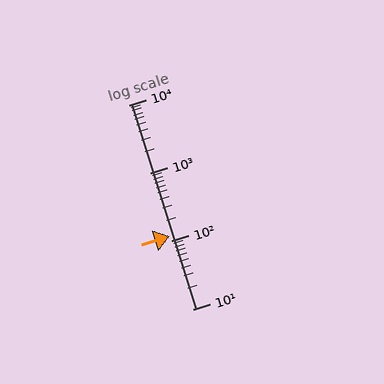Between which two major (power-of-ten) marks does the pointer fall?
The pointer is between 100 and 1000.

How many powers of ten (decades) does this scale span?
The scale spans 3 decades, from 10 to 10000.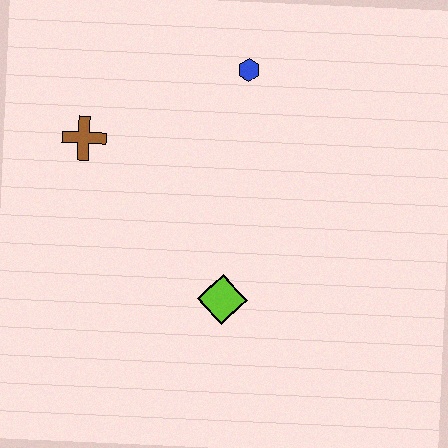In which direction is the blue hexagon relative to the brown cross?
The blue hexagon is to the right of the brown cross.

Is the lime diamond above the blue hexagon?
No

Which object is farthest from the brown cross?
The lime diamond is farthest from the brown cross.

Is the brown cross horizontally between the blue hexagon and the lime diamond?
No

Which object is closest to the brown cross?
The blue hexagon is closest to the brown cross.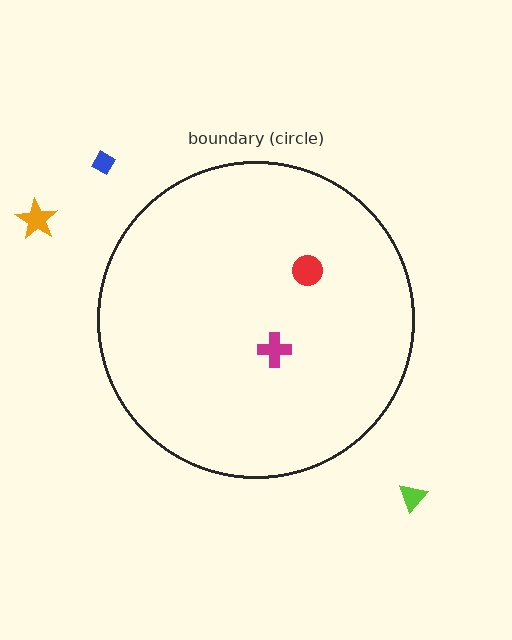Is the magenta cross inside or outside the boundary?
Inside.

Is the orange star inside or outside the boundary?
Outside.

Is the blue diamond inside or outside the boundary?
Outside.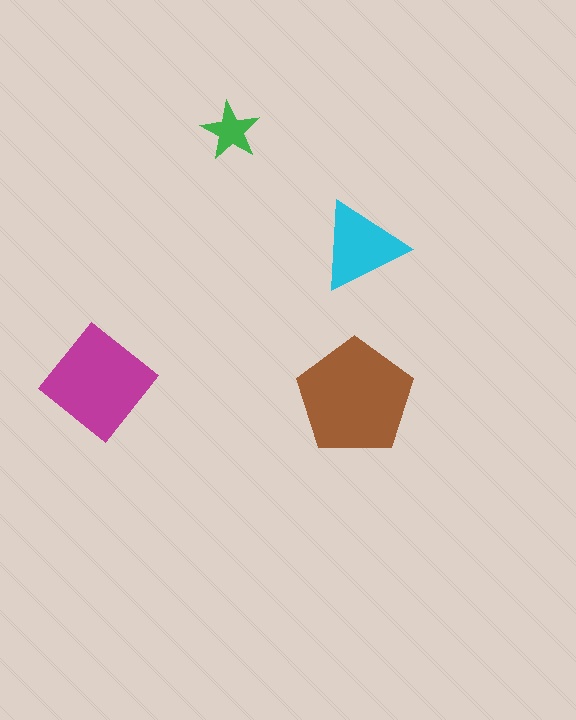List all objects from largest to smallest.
The brown pentagon, the magenta diamond, the cyan triangle, the green star.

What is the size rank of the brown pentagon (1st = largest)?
1st.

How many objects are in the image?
There are 4 objects in the image.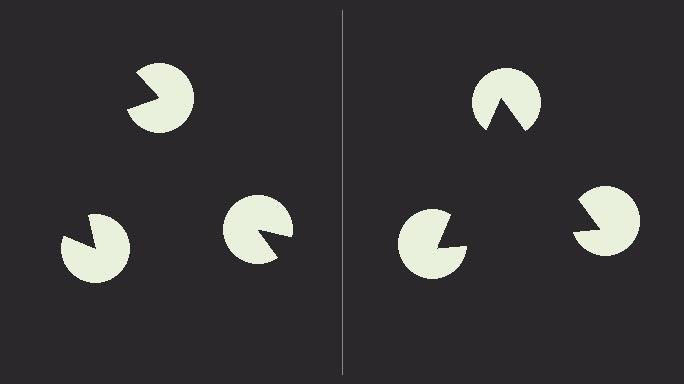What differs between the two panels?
The pac-man discs are positioned identically on both sides; only the wedge orientations differ. On the right they align to a triangle; on the left they are misaligned.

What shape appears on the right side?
An illusory triangle.